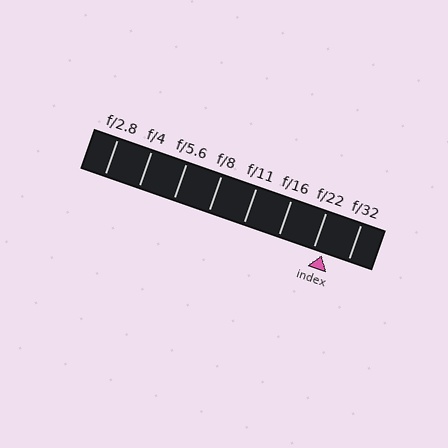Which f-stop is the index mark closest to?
The index mark is closest to f/22.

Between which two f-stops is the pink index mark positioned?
The index mark is between f/22 and f/32.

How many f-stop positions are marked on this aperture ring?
There are 8 f-stop positions marked.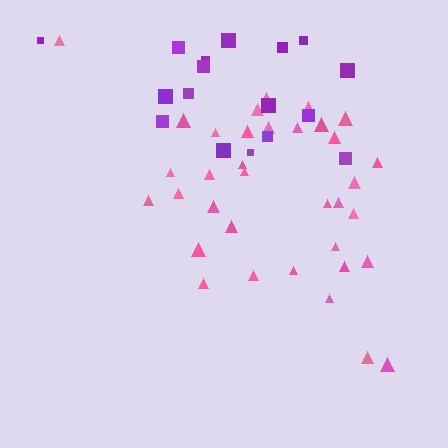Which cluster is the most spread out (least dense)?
Purple.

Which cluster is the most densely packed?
Pink.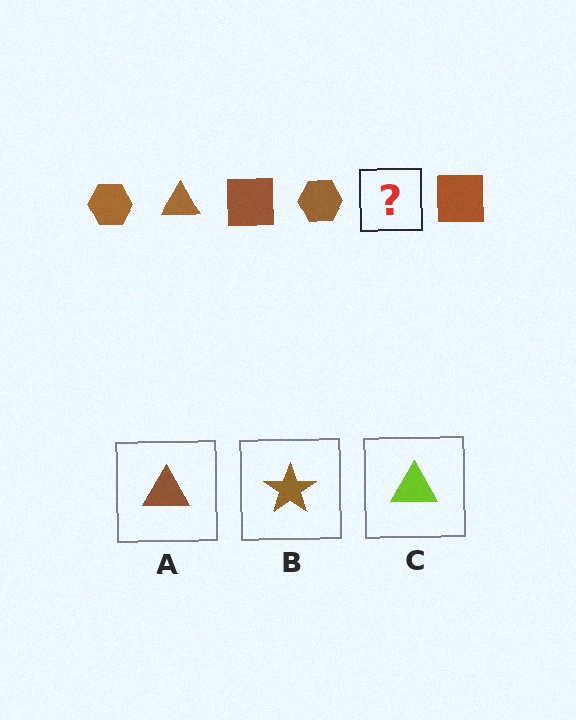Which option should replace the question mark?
Option A.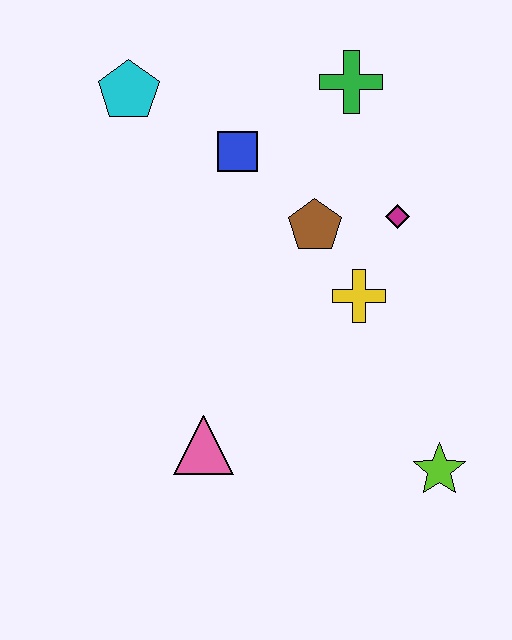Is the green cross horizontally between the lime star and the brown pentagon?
Yes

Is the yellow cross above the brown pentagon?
No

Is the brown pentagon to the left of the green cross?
Yes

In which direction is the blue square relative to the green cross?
The blue square is to the left of the green cross.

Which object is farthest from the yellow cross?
The cyan pentagon is farthest from the yellow cross.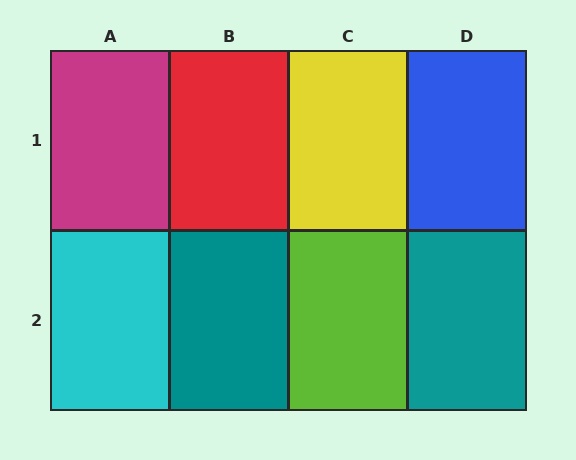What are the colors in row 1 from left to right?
Magenta, red, yellow, blue.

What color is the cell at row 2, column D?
Teal.